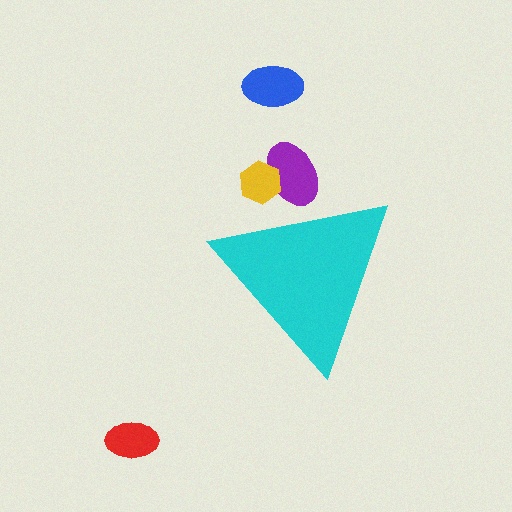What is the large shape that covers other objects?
A cyan triangle.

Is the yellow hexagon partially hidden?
Yes, the yellow hexagon is partially hidden behind the cyan triangle.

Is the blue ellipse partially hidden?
No, the blue ellipse is fully visible.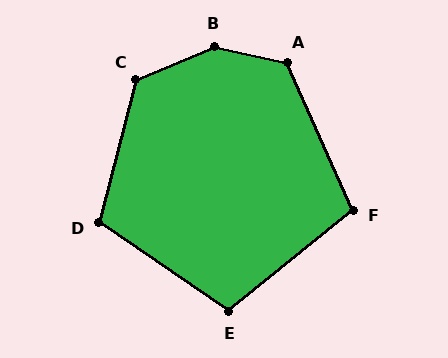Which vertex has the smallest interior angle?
F, at approximately 105 degrees.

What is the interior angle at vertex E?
Approximately 106 degrees (obtuse).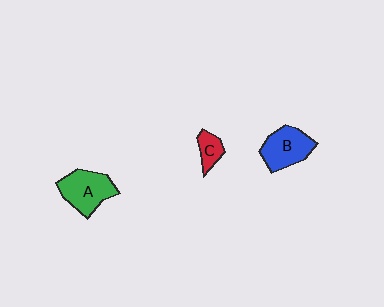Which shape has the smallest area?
Shape C (red).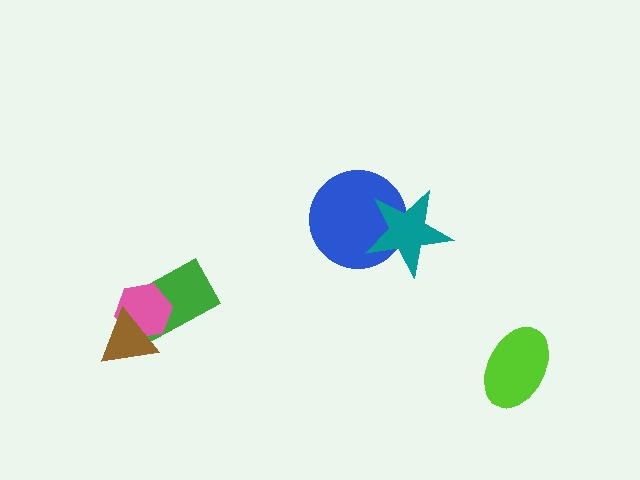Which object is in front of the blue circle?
The teal star is in front of the blue circle.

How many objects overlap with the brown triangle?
2 objects overlap with the brown triangle.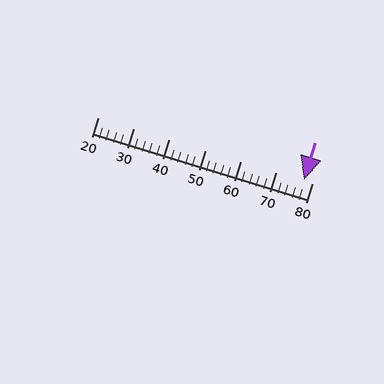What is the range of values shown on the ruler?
The ruler shows values from 20 to 80.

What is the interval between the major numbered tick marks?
The major tick marks are spaced 10 units apart.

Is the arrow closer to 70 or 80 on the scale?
The arrow is closer to 80.